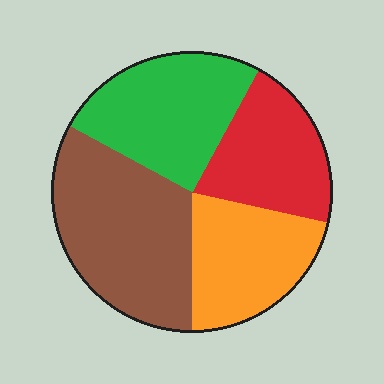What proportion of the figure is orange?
Orange takes up about one fifth (1/5) of the figure.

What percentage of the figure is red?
Red takes up less than a quarter of the figure.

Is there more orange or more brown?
Brown.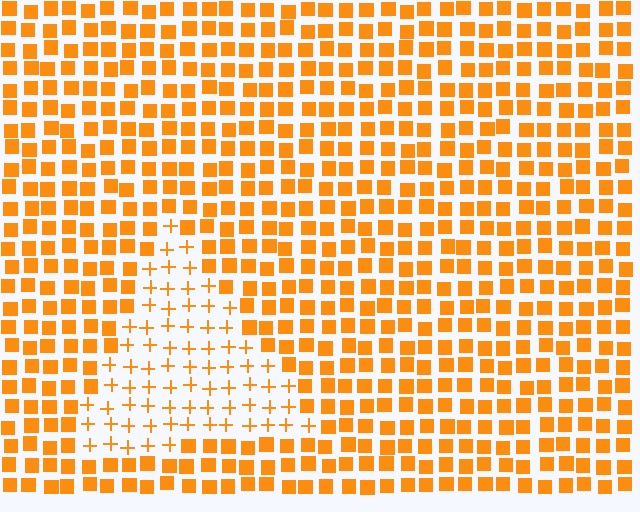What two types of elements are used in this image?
The image uses plus signs inside the triangle region and squares outside it.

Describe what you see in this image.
The image is filled with small orange elements arranged in a uniform grid. A triangle-shaped region contains plus signs, while the surrounding area contains squares. The boundary is defined purely by the change in element shape.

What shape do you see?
I see a triangle.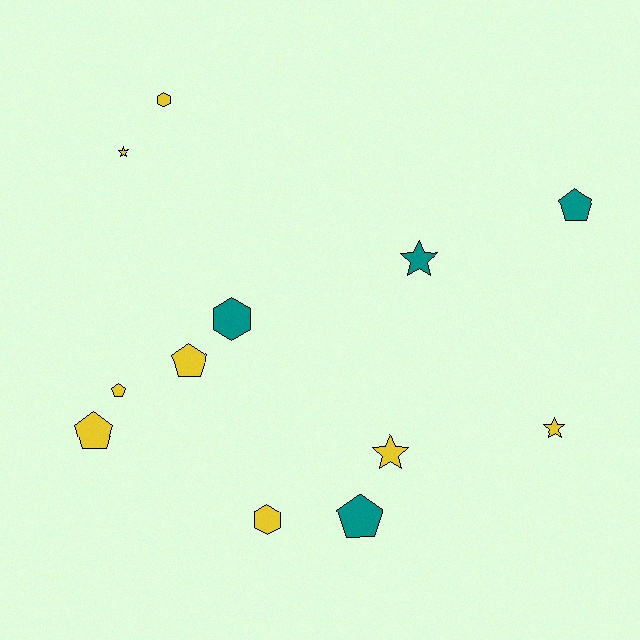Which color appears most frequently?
Yellow, with 8 objects.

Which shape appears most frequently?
Pentagon, with 5 objects.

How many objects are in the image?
There are 12 objects.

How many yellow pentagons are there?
There are 3 yellow pentagons.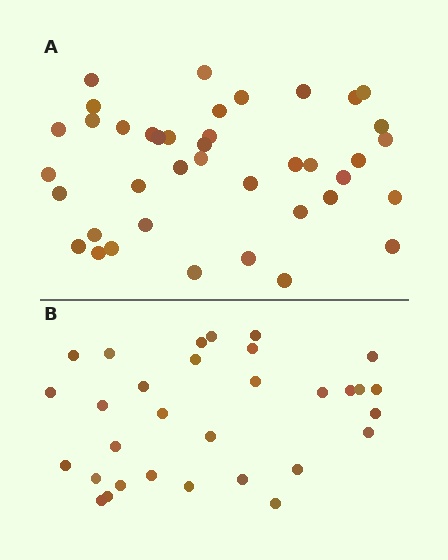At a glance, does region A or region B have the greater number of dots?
Region A (the top region) has more dots.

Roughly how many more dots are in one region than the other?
Region A has roughly 8 or so more dots than region B.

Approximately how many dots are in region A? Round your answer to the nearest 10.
About 40 dots.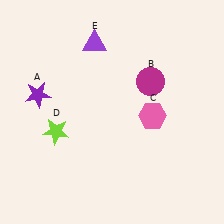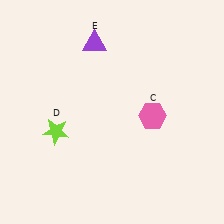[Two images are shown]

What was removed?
The magenta circle (B), the purple star (A) were removed in Image 2.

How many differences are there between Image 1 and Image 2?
There are 2 differences between the two images.